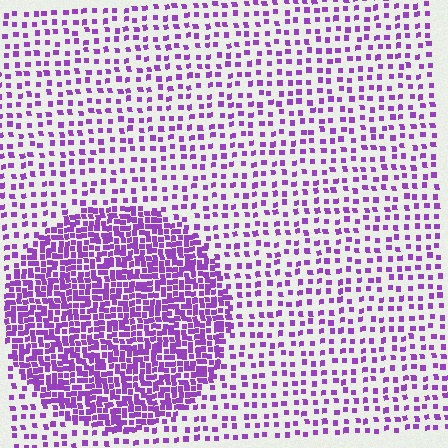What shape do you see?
I see a circle.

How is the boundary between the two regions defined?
The boundary is defined by a change in element density (approximately 2.6x ratio). All elements are the same color, size, and shape.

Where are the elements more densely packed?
The elements are more densely packed inside the circle boundary.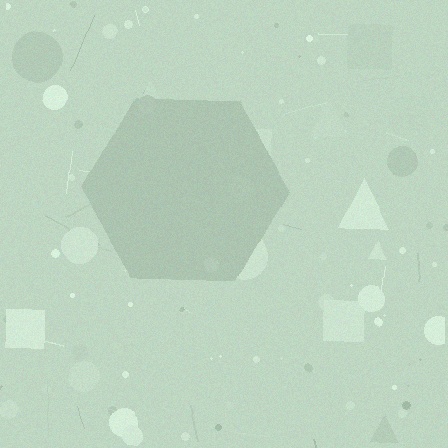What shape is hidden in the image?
A hexagon is hidden in the image.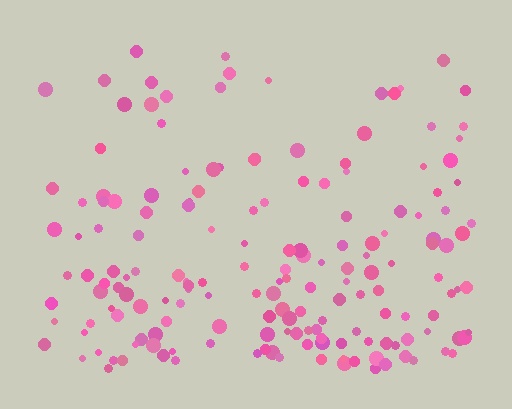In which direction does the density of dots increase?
From top to bottom, with the bottom side densest.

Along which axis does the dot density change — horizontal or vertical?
Vertical.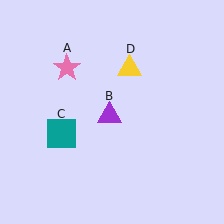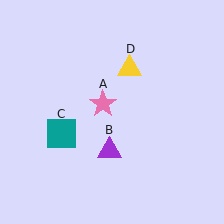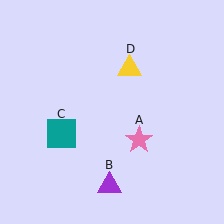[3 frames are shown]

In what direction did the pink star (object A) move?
The pink star (object A) moved down and to the right.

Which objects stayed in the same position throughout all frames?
Teal square (object C) and yellow triangle (object D) remained stationary.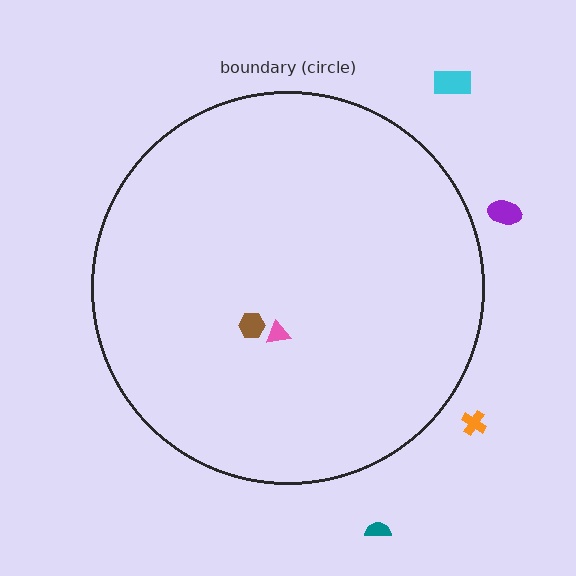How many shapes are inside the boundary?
2 inside, 4 outside.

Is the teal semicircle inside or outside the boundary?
Outside.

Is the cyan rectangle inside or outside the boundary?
Outside.